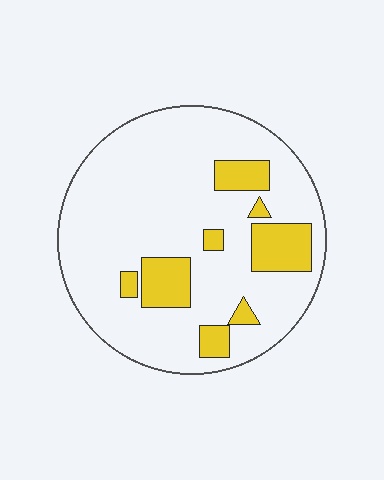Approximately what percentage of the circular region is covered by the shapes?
Approximately 20%.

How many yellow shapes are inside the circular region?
8.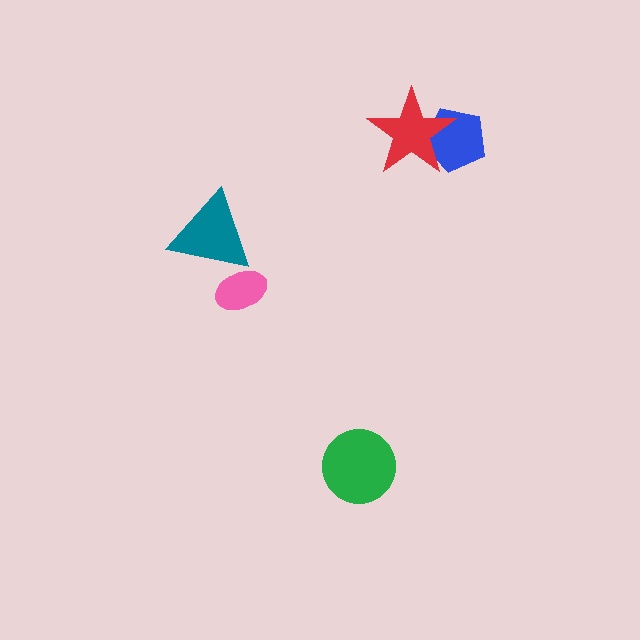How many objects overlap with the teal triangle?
1 object overlaps with the teal triangle.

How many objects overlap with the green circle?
0 objects overlap with the green circle.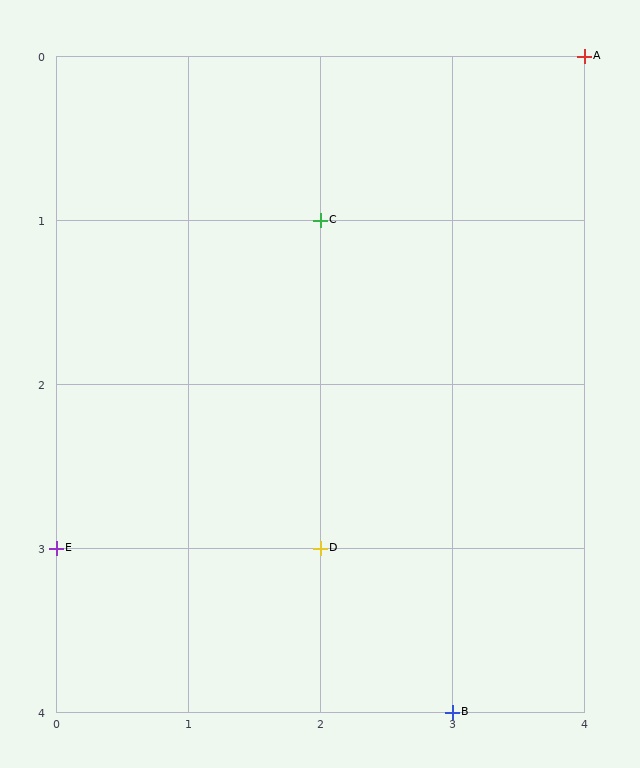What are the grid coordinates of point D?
Point D is at grid coordinates (2, 3).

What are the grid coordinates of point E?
Point E is at grid coordinates (0, 3).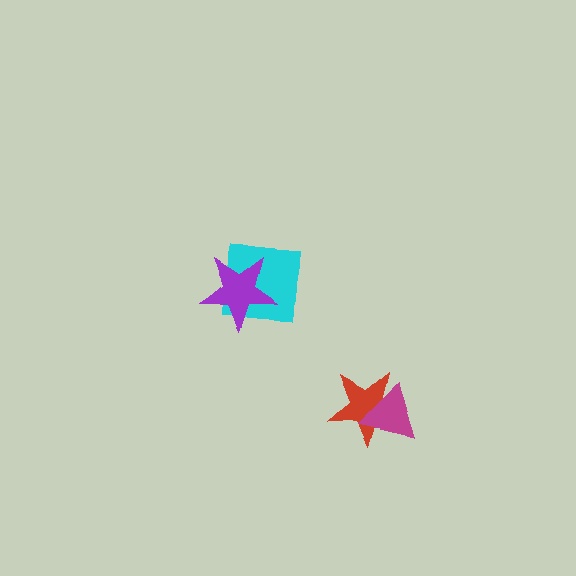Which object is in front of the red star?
The magenta triangle is in front of the red star.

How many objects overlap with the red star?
1 object overlaps with the red star.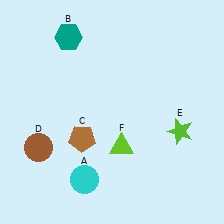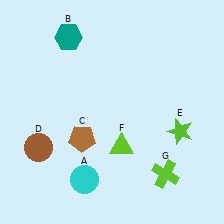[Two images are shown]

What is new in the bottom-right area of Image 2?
A lime cross (G) was added in the bottom-right area of Image 2.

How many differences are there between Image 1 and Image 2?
There is 1 difference between the two images.